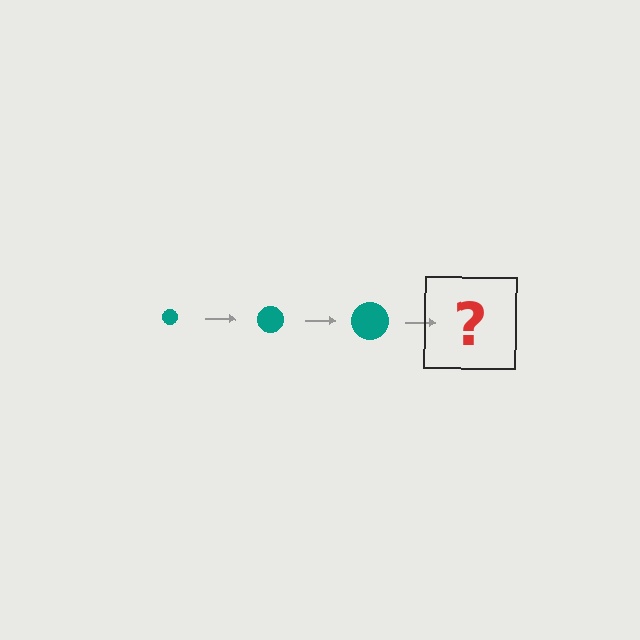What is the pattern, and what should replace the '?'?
The pattern is that the circle gets progressively larger each step. The '?' should be a teal circle, larger than the previous one.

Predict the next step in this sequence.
The next step is a teal circle, larger than the previous one.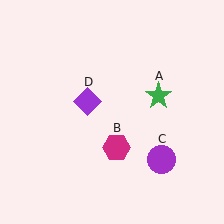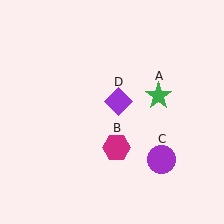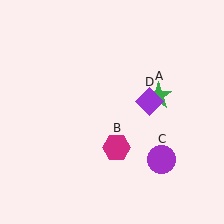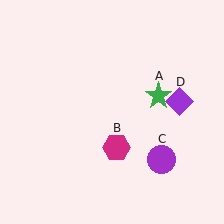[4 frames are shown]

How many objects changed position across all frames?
1 object changed position: purple diamond (object D).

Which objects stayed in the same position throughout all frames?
Green star (object A) and magenta hexagon (object B) and purple circle (object C) remained stationary.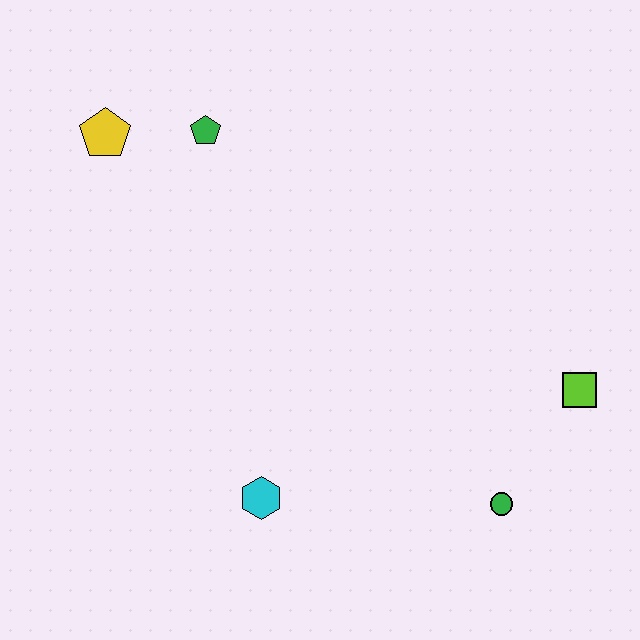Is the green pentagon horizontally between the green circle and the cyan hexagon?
No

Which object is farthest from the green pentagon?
The green circle is farthest from the green pentagon.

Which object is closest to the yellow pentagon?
The green pentagon is closest to the yellow pentagon.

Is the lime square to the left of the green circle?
No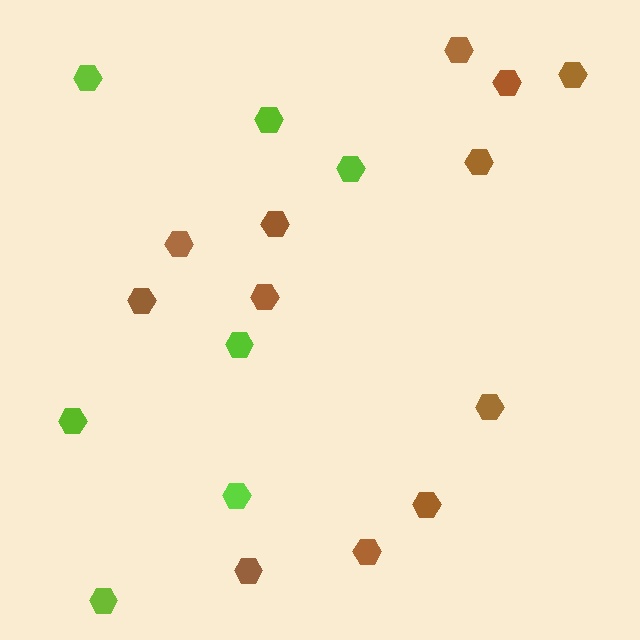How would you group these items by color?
There are 2 groups: one group of lime hexagons (7) and one group of brown hexagons (12).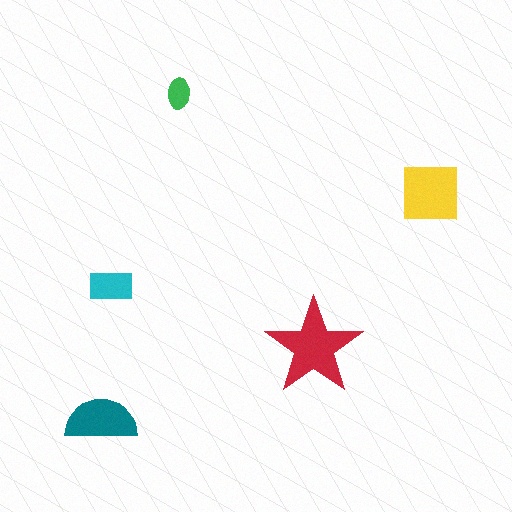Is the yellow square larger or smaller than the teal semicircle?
Larger.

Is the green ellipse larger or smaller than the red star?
Smaller.